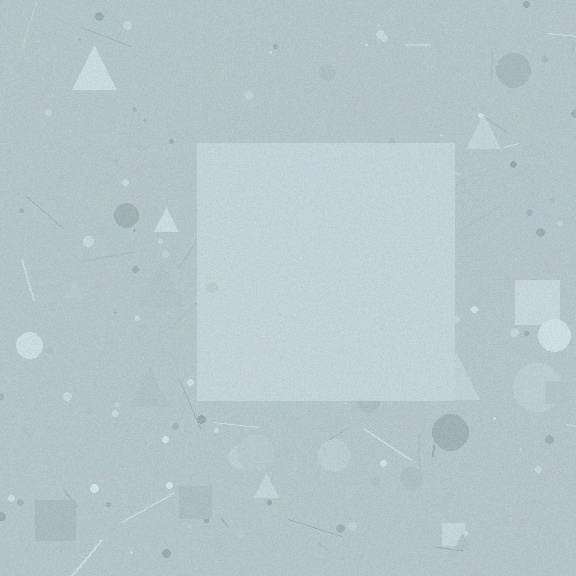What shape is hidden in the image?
A square is hidden in the image.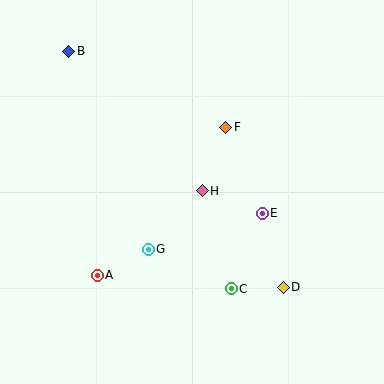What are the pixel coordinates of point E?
Point E is at (262, 213).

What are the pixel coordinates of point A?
Point A is at (97, 275).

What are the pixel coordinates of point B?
Point B is at (69, 51).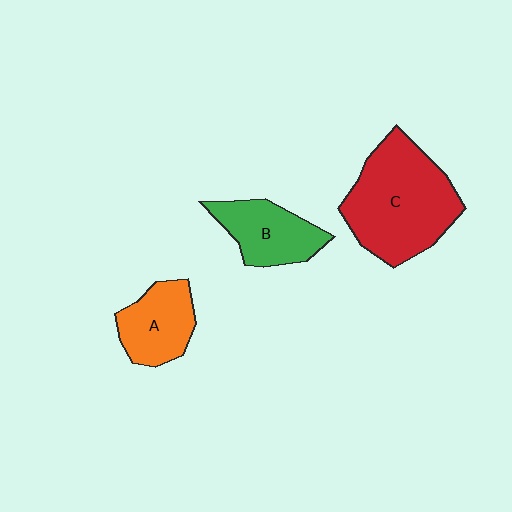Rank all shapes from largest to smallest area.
From largest to smallest: C (red), B (green), A (orange).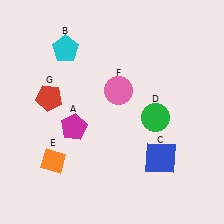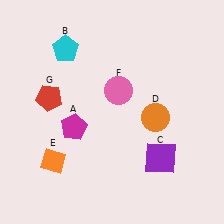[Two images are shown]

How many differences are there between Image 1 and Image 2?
There are 2 differences between the two images.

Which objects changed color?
C changed from blue to purple. D changed from green to orange.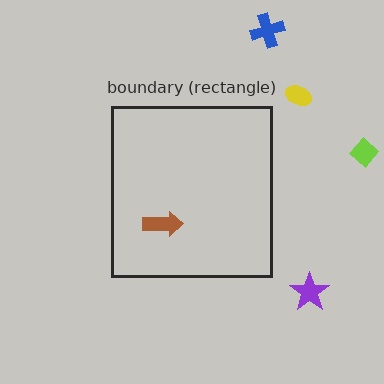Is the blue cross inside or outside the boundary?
Outside.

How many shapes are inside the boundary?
1 inside, 4 outside.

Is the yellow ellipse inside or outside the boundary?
Outside.